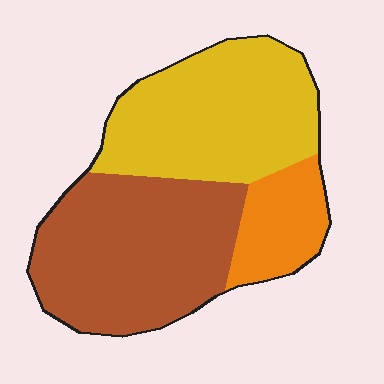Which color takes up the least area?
Orange, at roughly 15%.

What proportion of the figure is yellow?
Yellow covers about 40% of the figure.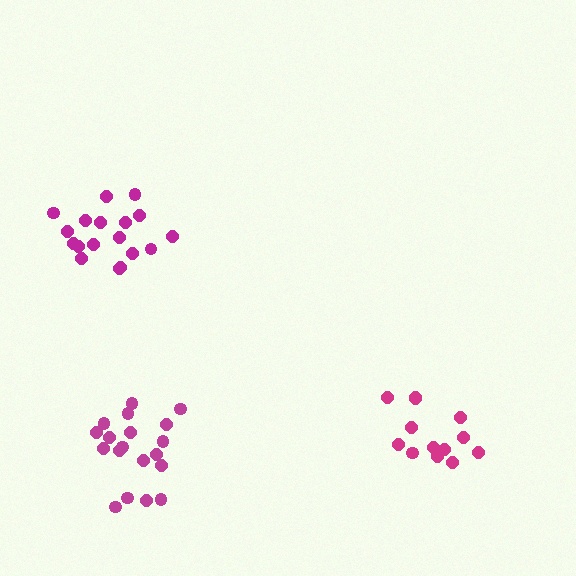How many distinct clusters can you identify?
There are 3 distinct clusters.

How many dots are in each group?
Group 1: 13 dots, Group 2: 19 dots, Group 3: 18 dots (50 total).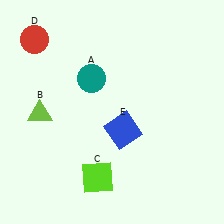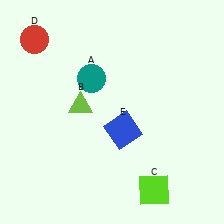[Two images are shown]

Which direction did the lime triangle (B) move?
The lime triangle (B) moved right.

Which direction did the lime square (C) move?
The lime square (C) moved right.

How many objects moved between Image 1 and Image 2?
2 objects moved between the two images.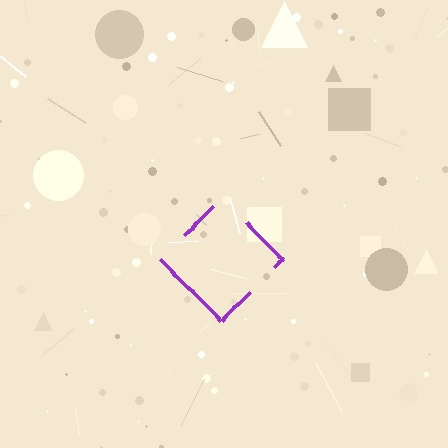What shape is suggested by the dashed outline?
The dashed outline suggests a diamond.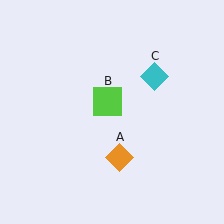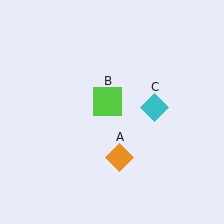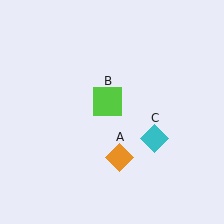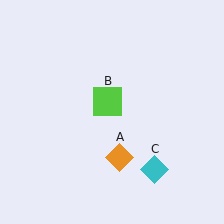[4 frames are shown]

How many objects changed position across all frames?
1 object changed position: cyan diamond (object C).